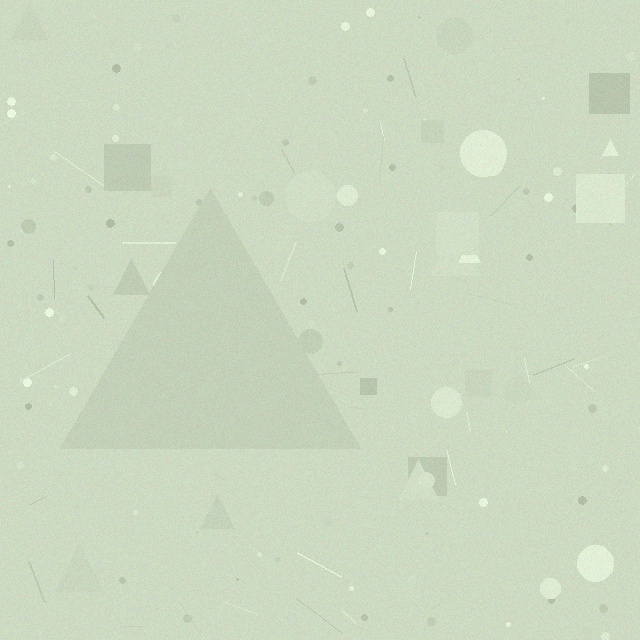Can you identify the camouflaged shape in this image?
The camouflaged shape is a triangle.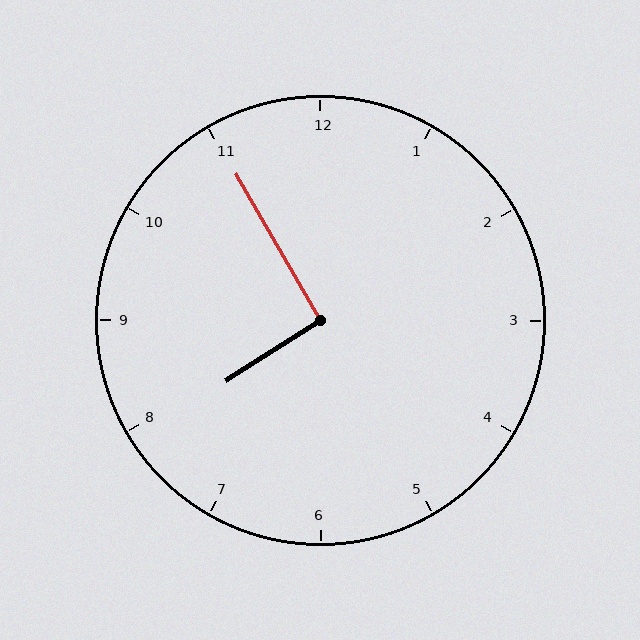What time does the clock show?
7:55.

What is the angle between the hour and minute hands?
Approximately 92 degrees.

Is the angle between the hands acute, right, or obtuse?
It is right.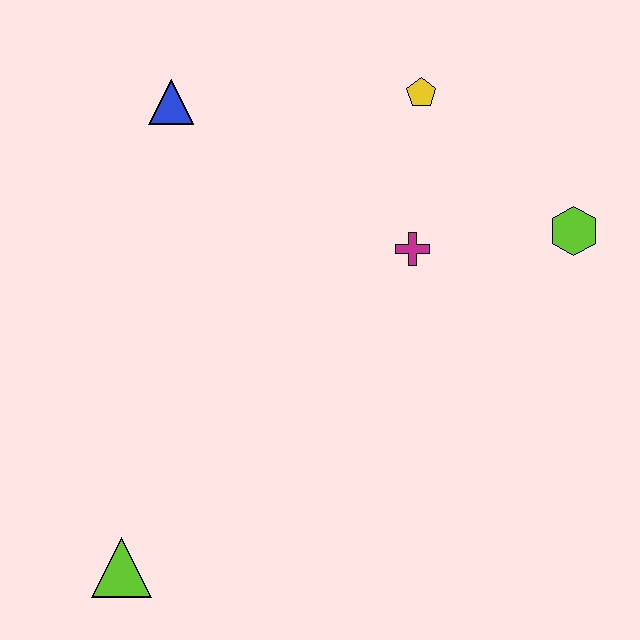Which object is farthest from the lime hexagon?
The lime triangle is farthest from the lime hexagon.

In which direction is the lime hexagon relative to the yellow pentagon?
The lime hexagon is to the right of the yellow pentagon.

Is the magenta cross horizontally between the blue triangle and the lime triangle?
No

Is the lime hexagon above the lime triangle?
Yes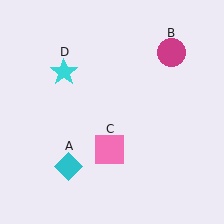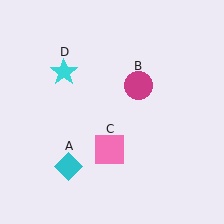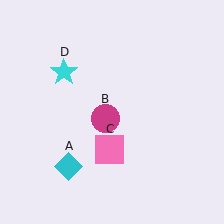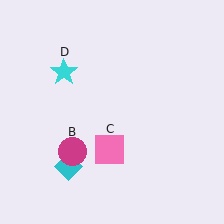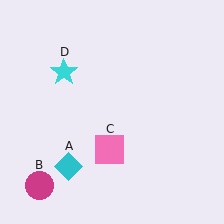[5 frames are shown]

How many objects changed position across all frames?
1 object changed position: magenta circle (object B).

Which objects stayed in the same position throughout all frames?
Cyan diamond (object A) and pink square (object C) and cyan star (object D) remained stationary.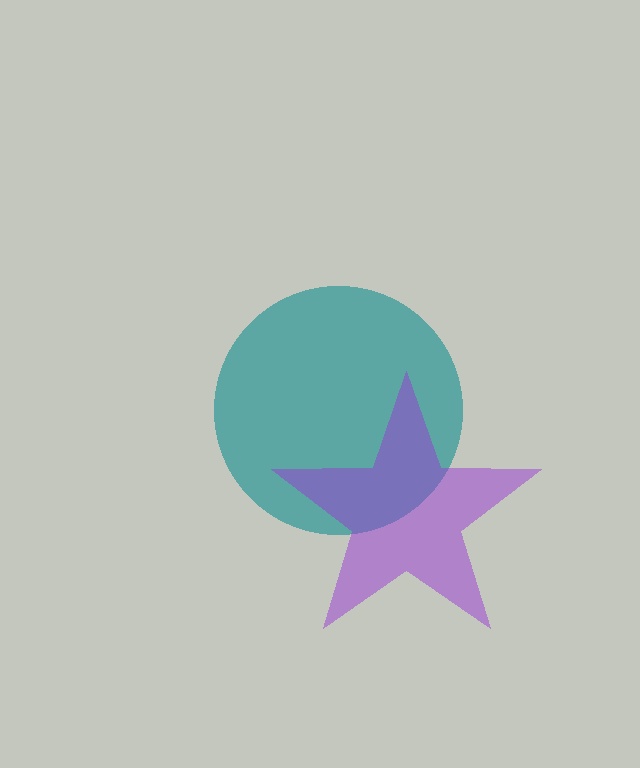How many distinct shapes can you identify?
There are 2 distinct shapes: a teal circle, a purple star.